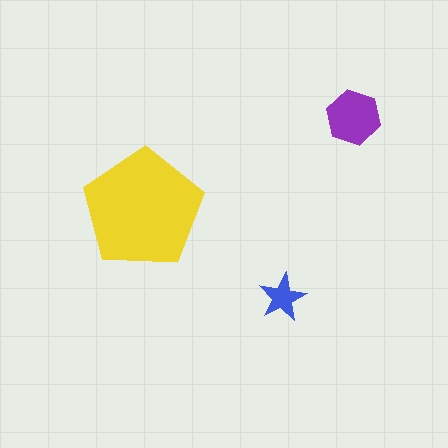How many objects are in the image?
There are 3 objects in the image.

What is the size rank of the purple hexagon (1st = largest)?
2nd.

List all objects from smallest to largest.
The blue star, the purple hexagon, the yellow pentagon.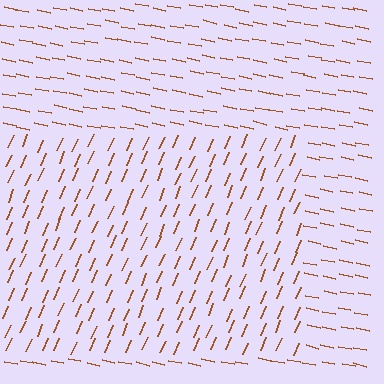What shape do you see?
I see a rectangle.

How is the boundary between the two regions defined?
The boundary is defined purely by a change in line orientation (approximately 78 degrees difference). All lines are the same color and thickness.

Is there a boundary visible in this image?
Yes, there is a texture boundary formed by a change in line orientation.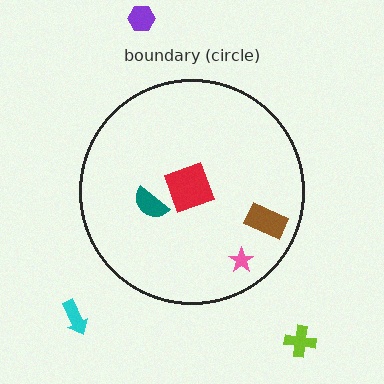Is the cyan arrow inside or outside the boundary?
Outside.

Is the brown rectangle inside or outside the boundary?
Inside.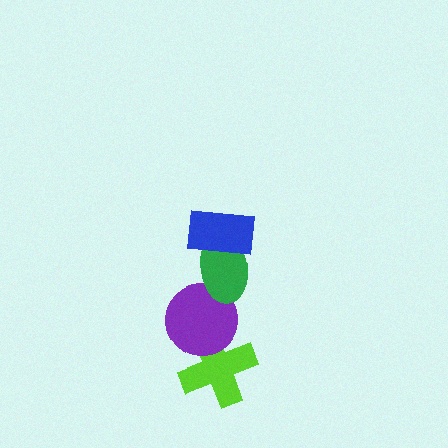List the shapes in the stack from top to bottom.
From top to bottom: the blue rectangle, the green ellipse, the purple circle, the lime cross.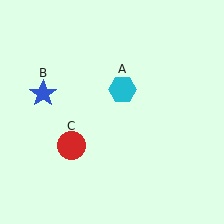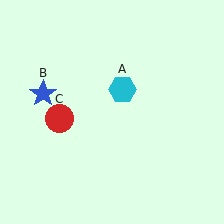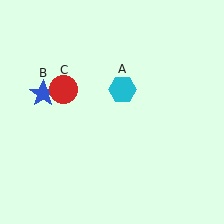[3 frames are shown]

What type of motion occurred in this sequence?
The red circle (object C) rotated clockwise around the center of the scene.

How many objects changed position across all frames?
1 object changed position: red circle (object C).